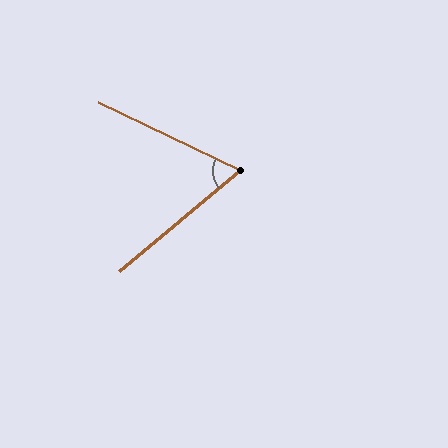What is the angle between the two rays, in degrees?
Approximately 66 degrees.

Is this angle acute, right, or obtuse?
It is acute.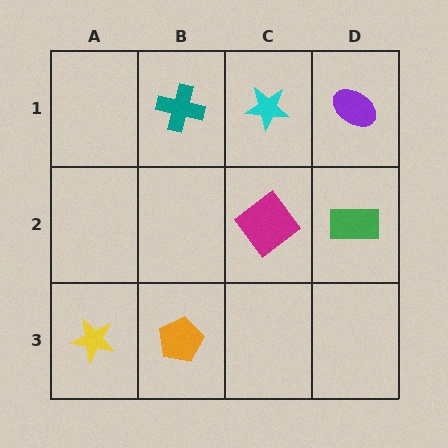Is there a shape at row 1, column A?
No, that cell is empty.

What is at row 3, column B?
An orange pentagon.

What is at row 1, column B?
A teal cross.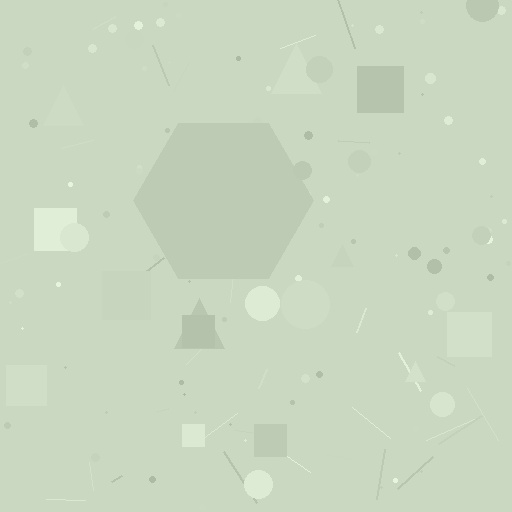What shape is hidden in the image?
A hexagon is hidden in the image.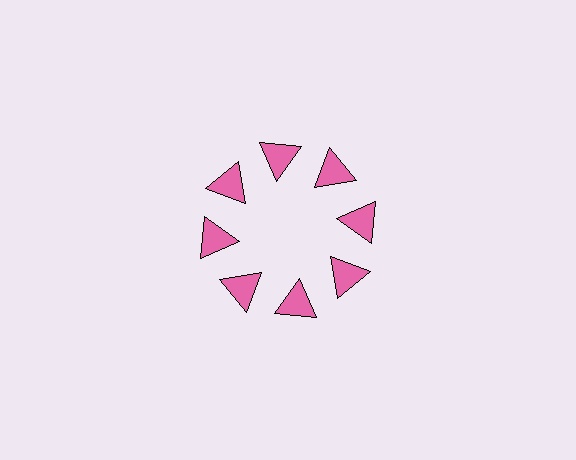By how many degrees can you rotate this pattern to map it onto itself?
The pattern maps onto itself every 45 degrees of rotation.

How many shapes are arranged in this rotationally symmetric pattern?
There are 8 shapes, arranged in 8 groups of 1.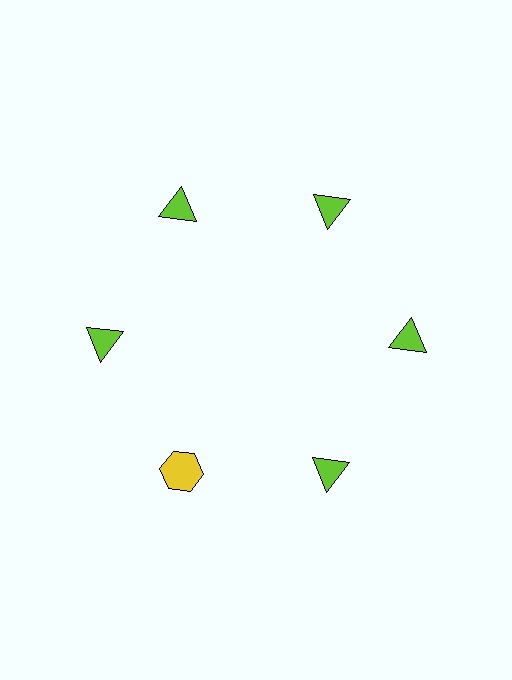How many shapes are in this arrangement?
There are 6 shapes arranged in a ring pattern.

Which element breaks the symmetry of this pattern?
The yellow hexagon at roughly the 7 o'clock position breaks the symmetry. All other shapes are lime triangles.